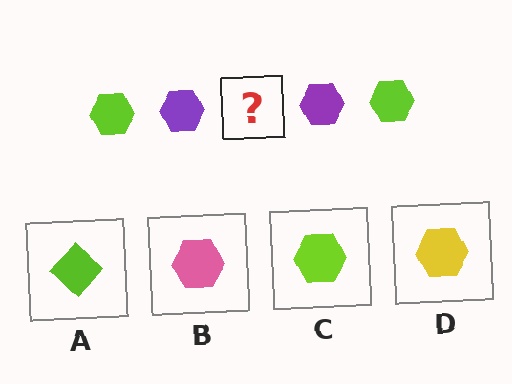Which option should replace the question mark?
Option C.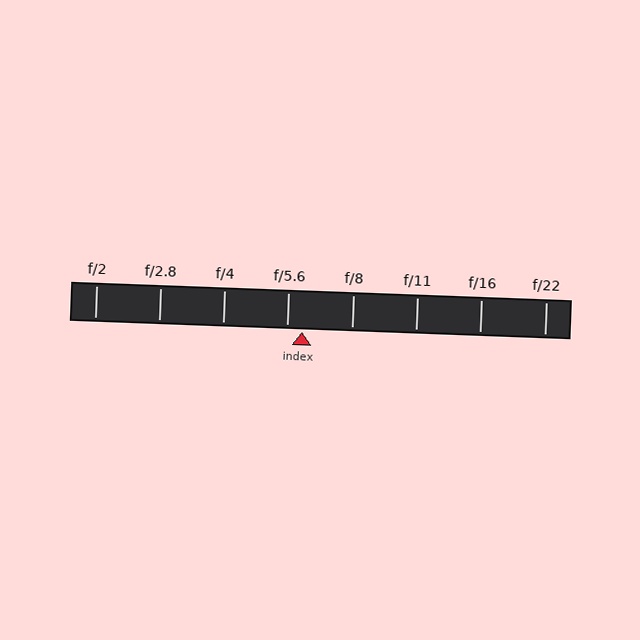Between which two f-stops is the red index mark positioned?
The index mark is between f/5.6 and f/8.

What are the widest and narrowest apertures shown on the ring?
The widest aperture shown is f/2 and the narrowest is f/22.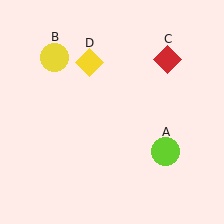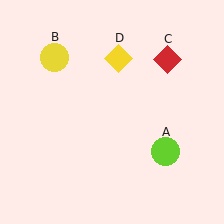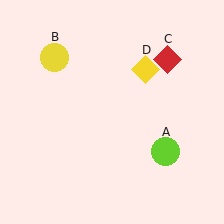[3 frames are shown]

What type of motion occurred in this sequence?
The yellow diamond (object D) rotated clockwise around the center of the scene.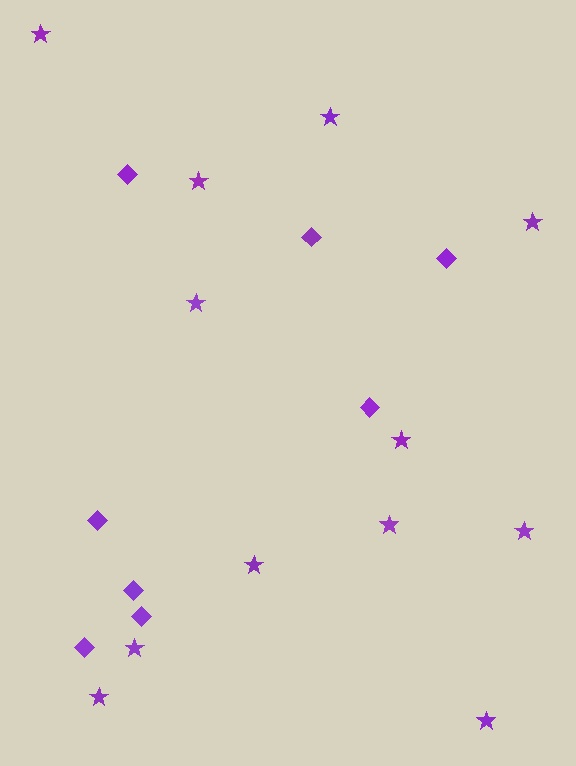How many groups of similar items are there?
There are 2 groups: one group of stars (12) and one group of diamonds (8).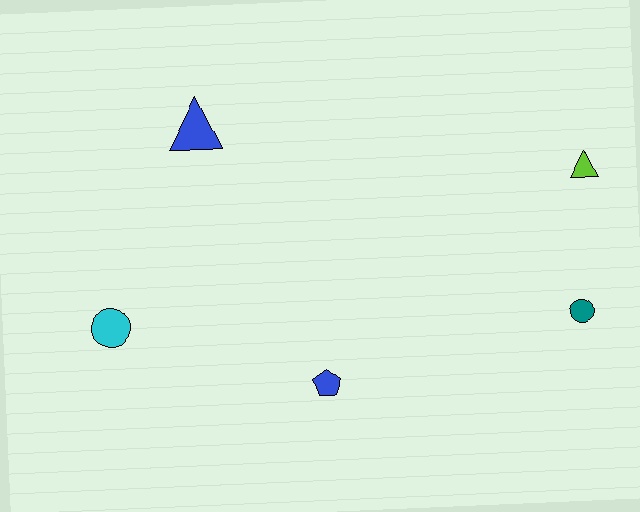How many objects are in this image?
There are 5 objects.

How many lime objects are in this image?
There is 1 lime object.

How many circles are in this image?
There are 2 circles.